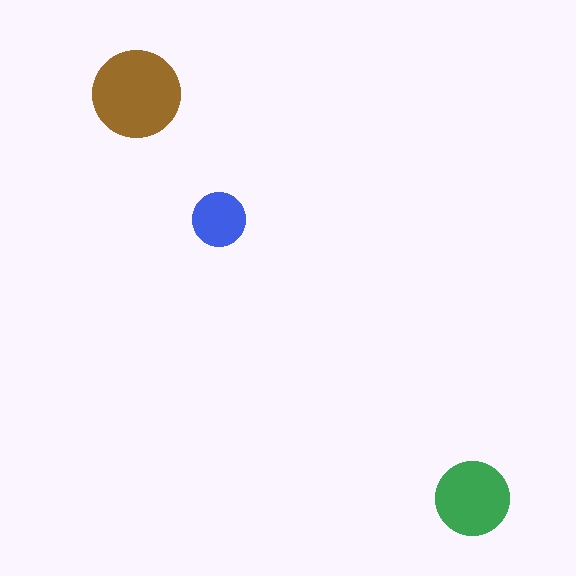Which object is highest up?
The brown circle is topmost.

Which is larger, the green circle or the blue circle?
The green one.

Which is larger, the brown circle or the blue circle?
The brown one.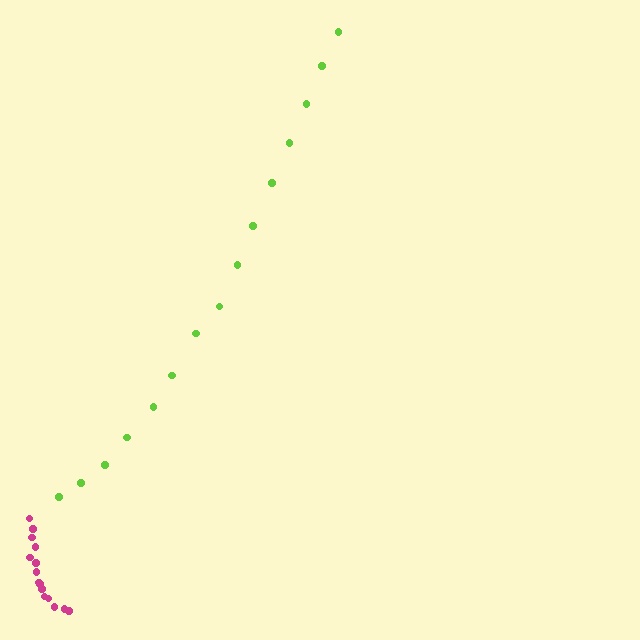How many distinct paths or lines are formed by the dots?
There are 2 distinct paths.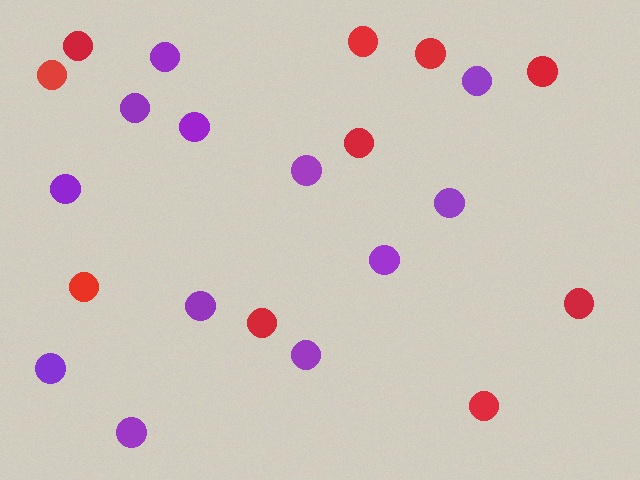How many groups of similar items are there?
There are 2 groups: one group of purple circles (12) and one group of red circles (10).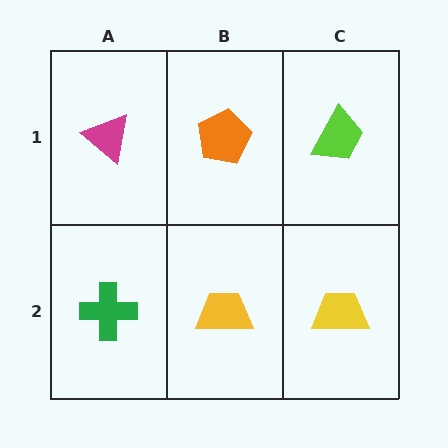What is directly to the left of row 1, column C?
An orange pentagon.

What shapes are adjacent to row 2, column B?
An orange pentagon (row 1, column B), a green cross (row 2, column A), a yellow trapezoid (row 2, column C).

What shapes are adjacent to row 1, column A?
A green cross (row 2, column A), an orange pentagon (row 1, column B).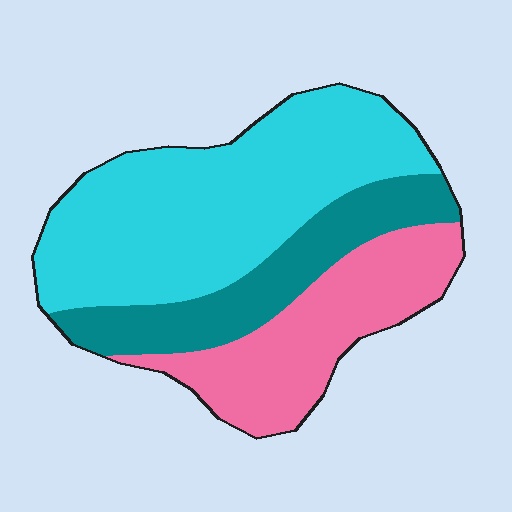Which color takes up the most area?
Cyan, at roughly 50%.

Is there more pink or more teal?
Pink.